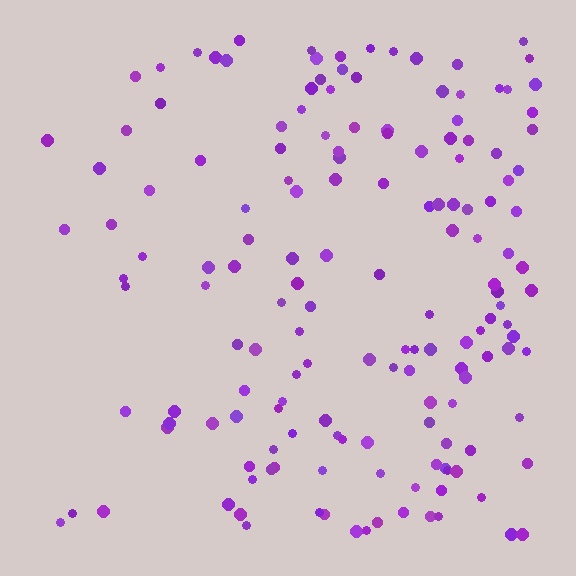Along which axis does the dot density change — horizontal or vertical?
Horizontal.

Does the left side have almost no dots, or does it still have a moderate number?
Still a moderate number, just noticeably fewer than the right.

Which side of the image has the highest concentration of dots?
The right.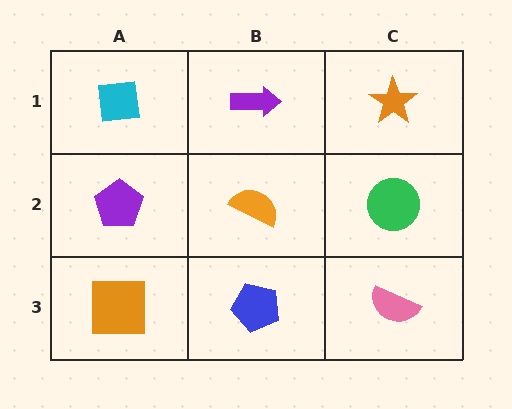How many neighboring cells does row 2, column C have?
3.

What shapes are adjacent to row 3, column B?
An orange semicircle (row 2, column B), an orange square (row 3, column A), a pink semicircle (row 3, column C).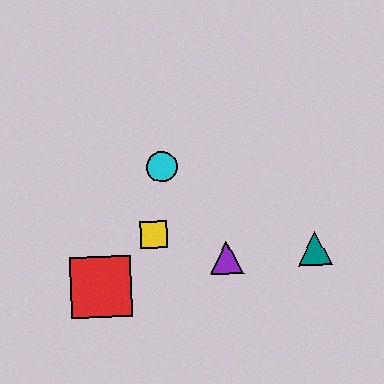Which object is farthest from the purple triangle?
The red square is farthest from the purple triangle.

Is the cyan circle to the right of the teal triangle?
No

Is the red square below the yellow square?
Yes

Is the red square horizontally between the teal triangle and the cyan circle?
No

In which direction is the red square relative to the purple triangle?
The red square is to the left of the purple triangle.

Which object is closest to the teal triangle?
The purple triangle is closest to the teal triangle.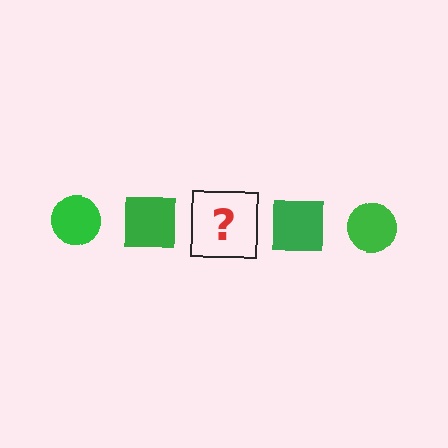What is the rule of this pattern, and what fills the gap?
The rule is that the pattern cycles through circle, square shapes in green. The gap should be filled with a green circle.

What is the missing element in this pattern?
The missing element is a green circle.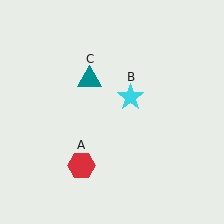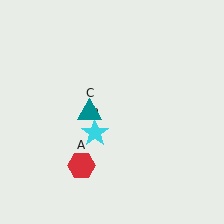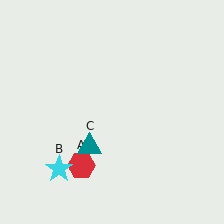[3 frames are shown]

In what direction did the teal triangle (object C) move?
The teal triangle (object C) moved down.